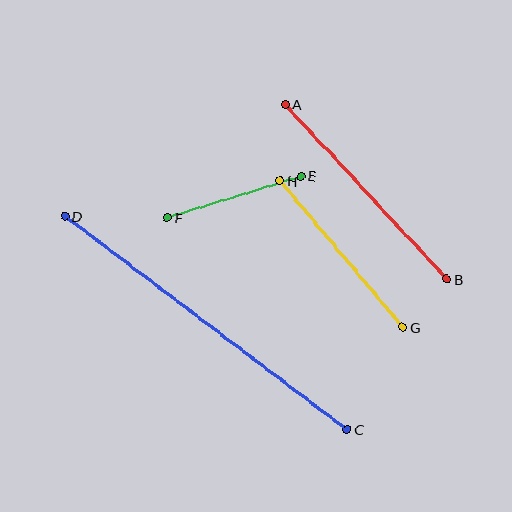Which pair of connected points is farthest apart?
Points C and D are farthest apart.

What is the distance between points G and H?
The distance is approximately 191 pixels.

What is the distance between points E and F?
The distance is approximately 140 pixels.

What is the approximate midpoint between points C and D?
The midpoint is at approximately (206, 323) pixels.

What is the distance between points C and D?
The distance is approximately 354 pixels.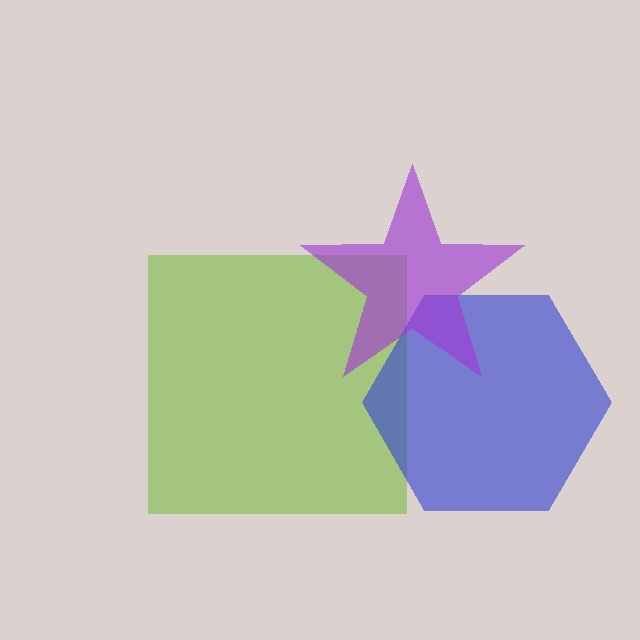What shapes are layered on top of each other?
The layered shapes are: a lime square, a blue hexagon, a purple star.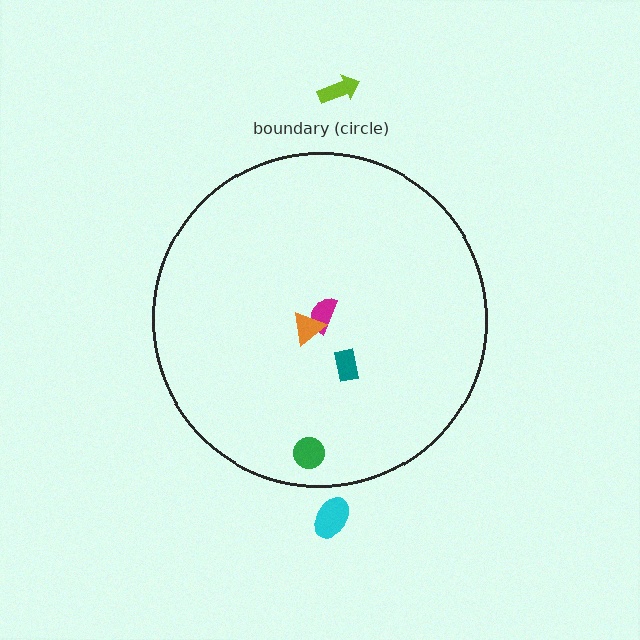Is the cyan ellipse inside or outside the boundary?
Outside.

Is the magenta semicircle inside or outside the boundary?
Inside.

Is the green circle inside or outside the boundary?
Inside.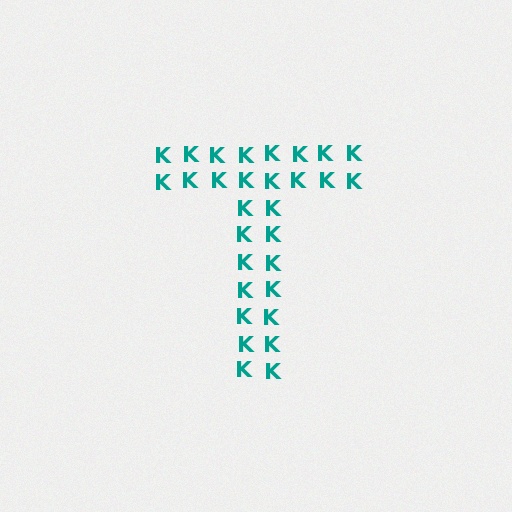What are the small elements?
The small elements are letter K's.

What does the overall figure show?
The overall figure shows the letter T.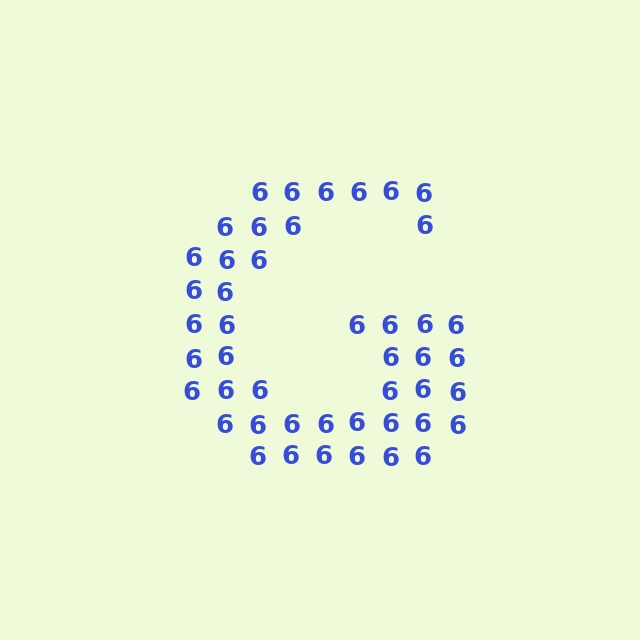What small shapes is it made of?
It is made of small digit 6's.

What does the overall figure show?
The overall figure shows the letter G.